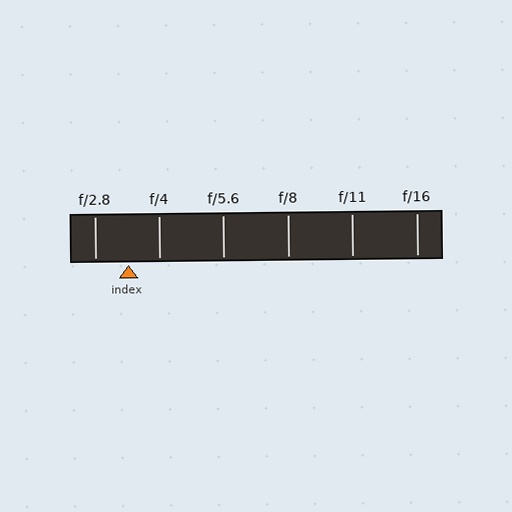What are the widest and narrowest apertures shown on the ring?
The widest aperture shown is f/2.8 and the narrowest is f/16.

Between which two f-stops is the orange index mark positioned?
The index mark is between f/2.8 and f/4.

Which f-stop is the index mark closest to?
The index mark is closest to f/4.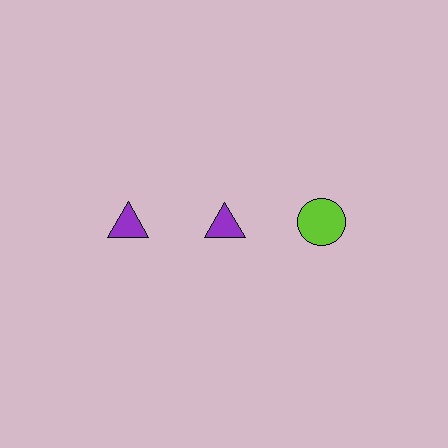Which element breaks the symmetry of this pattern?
The lime circle in the top row, center column breaks the symmetry. All other shapes are purple triangles.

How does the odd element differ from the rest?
It differs in both color (lime instead of purple) and shape (circle instead of triangle).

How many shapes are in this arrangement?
There are 3 shapes arranged in a grid pattern.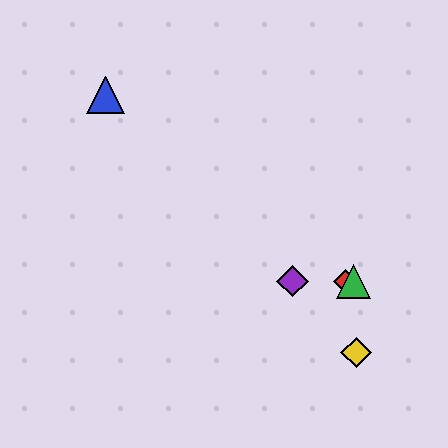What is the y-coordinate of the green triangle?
The green triangle is at y≈281.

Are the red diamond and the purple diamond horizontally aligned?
Yes, both are at y≈281.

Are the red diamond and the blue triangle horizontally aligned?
No, the red diamond is at y≈281 and the blue triangle is at y≈95.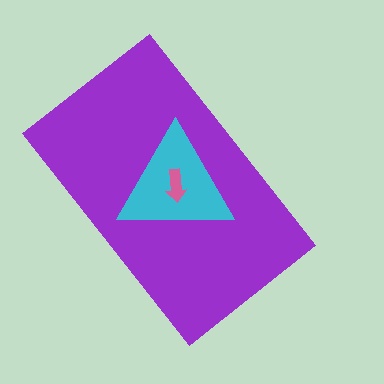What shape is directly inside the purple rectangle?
The cyan triangle.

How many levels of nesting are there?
3.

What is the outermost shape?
The purple rectangle.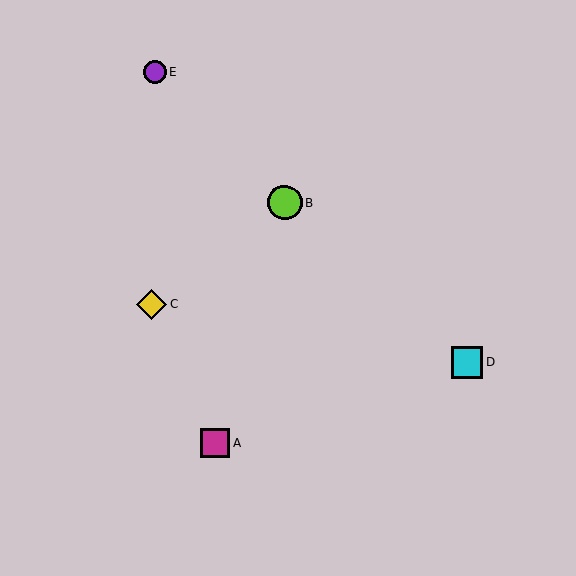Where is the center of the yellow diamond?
The center of the yellow diamond is at (152, 304).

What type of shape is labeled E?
Shape E is a purple circle.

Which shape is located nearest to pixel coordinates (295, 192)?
The lime circle (labeled B) at (285, 203) is nearest to that location.